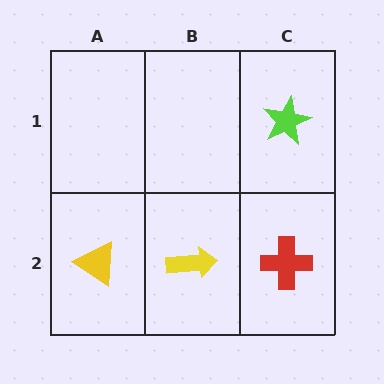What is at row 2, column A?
A yellow triangle.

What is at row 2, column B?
A yellow arrow.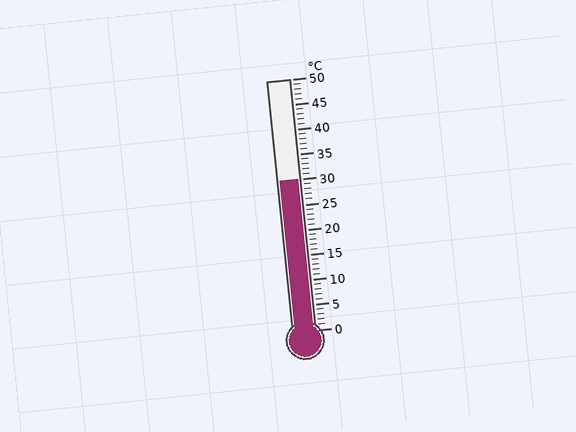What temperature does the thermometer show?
The thermometer shows approximately 30°C.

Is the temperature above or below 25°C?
The temperature is above 25°C.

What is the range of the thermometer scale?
The thermometer scale ranges from 0°C to 50°C.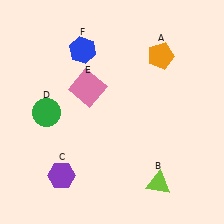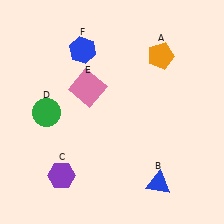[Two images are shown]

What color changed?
The triangle (B) changed from lime in Image 1 to blue in Image 2.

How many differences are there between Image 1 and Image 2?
There is 1 difference between the two images.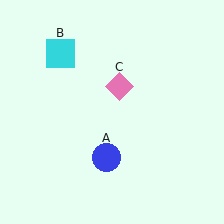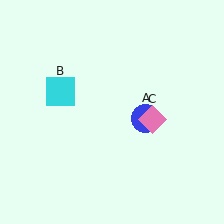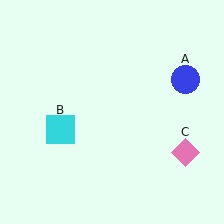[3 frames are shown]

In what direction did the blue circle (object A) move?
The blue circle (object A) moved up and to the right.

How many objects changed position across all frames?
3 objects changed position: blue circle (object A), cyan square (object B), pink diamond (object C).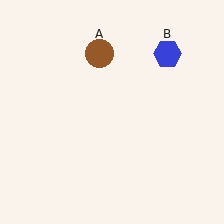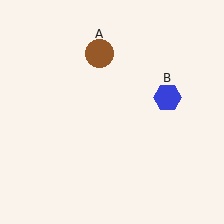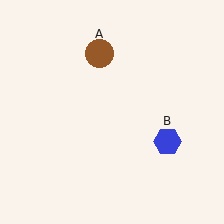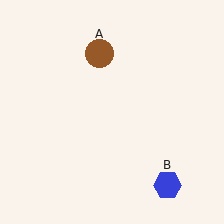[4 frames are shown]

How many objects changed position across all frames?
1 object changed position: blue hexagon (object B).